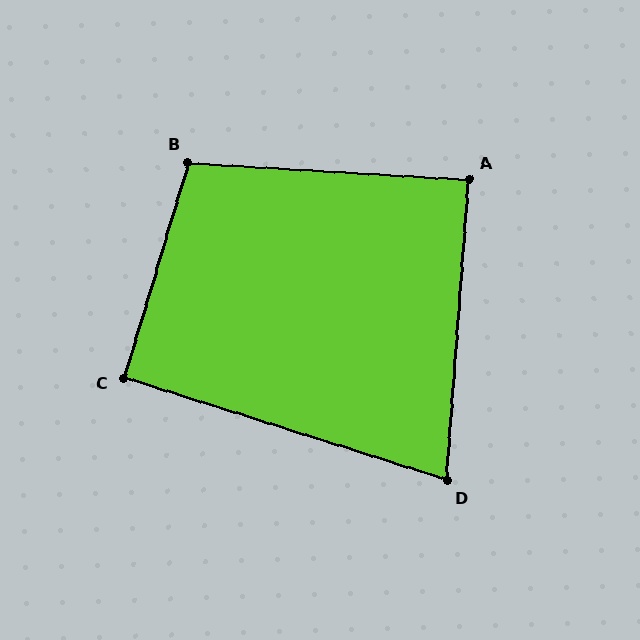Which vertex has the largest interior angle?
B, at approximately 103 degrees.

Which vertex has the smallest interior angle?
D, at approximately 77 degrees.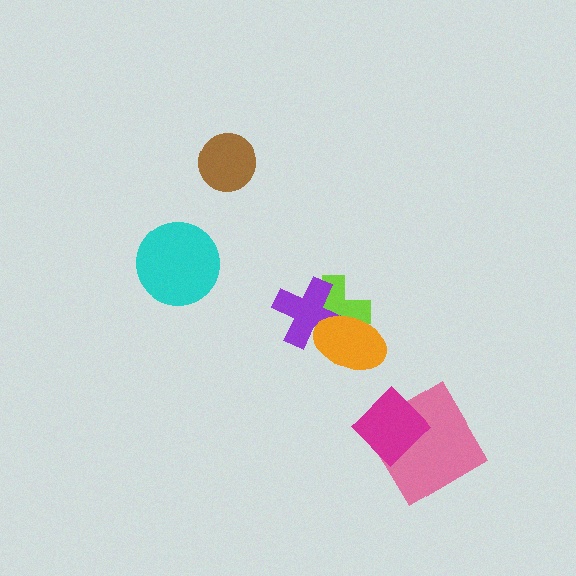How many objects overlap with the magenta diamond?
1 object overlaps with the magenta diamond.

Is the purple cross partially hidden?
Yes, it is partially covered by another shape.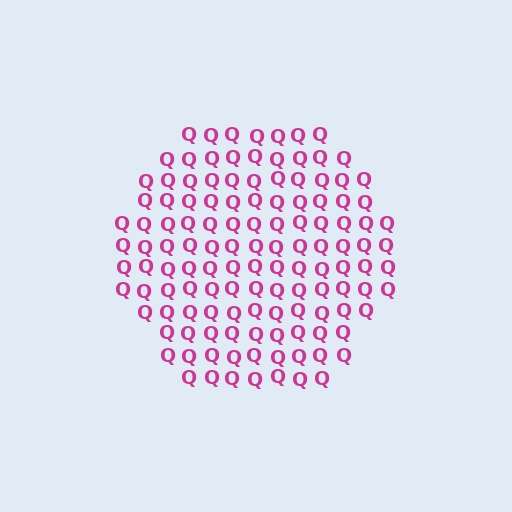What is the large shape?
The large shape is a hexagon.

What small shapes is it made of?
It is made of small letter Q's.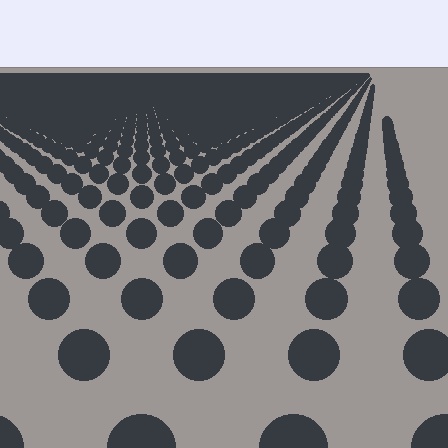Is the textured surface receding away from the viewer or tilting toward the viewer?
The surface is receding away from the viewer. Texture elements get smaller and denser toward the top.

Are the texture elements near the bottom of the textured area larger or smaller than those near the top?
Larger. Near the bottom, elements are closer to the viewer and appear at a bigger on-screen size.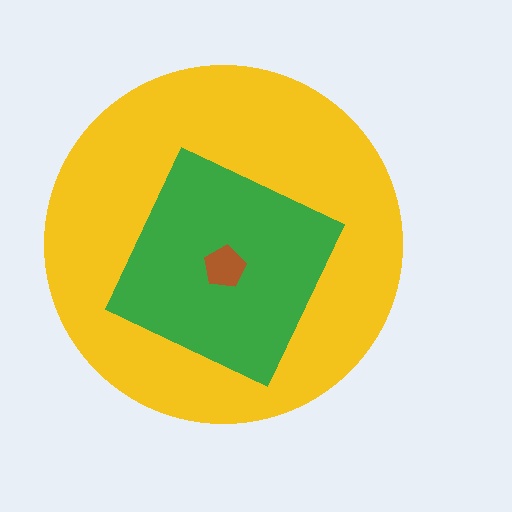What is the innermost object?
The brown pentagon.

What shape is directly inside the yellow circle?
The green square.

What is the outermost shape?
The yellow circle.